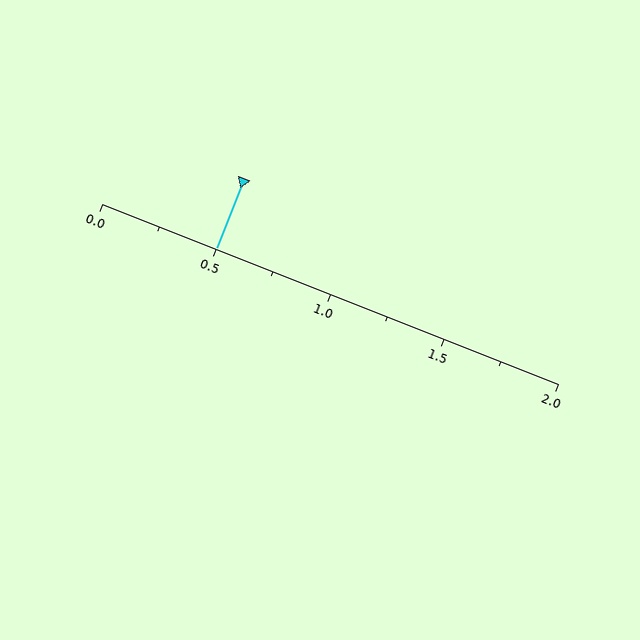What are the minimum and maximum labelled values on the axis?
The axis runs from 0.0 to 2.0.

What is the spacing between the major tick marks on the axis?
The major ticks are spaced 0.5 apart.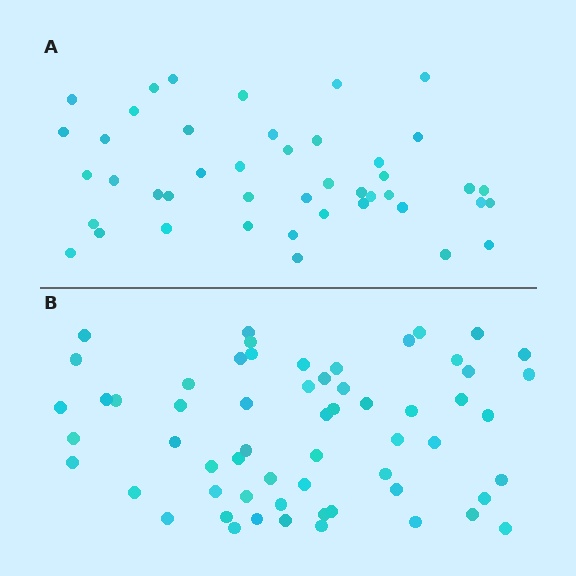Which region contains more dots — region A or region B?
Region B (the bottom region) has more dots.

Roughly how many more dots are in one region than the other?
Region B has approximately 15 more dots than region A.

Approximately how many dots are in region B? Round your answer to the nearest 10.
About 60 dots.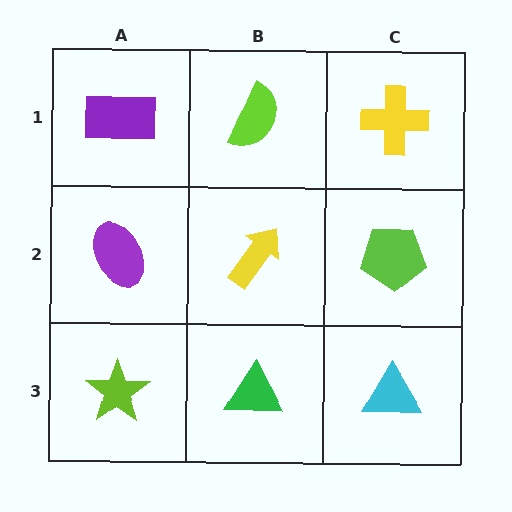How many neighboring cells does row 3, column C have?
2.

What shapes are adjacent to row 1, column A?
A purple ellipse (row 2, column A), a lime semicircle (row 1, column B).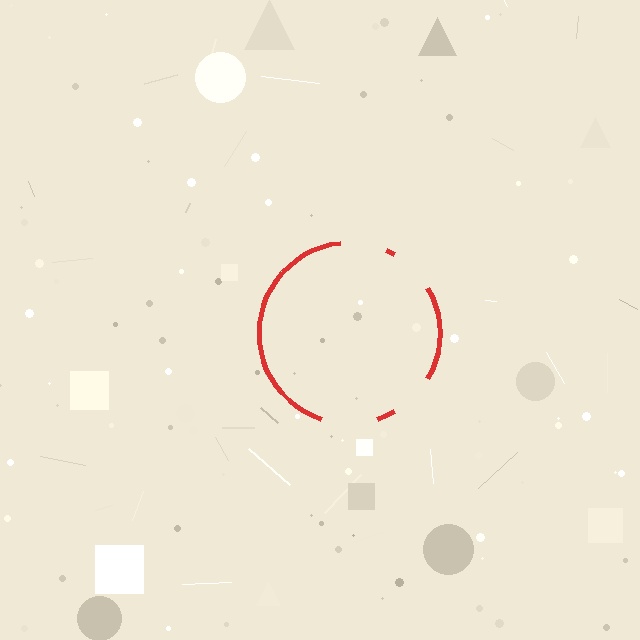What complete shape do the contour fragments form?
The contour fragments form a circle.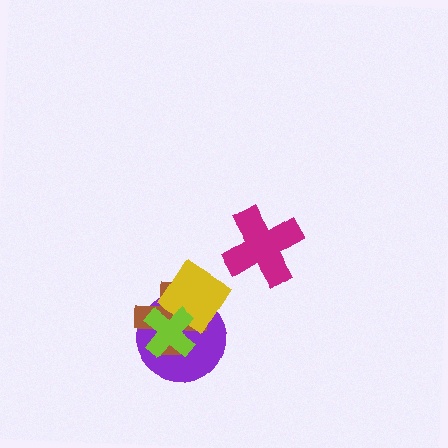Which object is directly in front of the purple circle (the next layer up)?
The brown cross is directly in front of the purple circle.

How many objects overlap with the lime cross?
3 objects overlap with the lime cross.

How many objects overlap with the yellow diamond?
3 objects overlap with the yellow diamond.